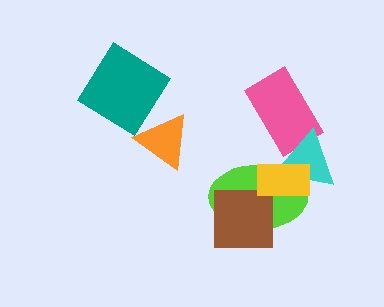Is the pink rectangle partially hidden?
Yes, it is partially covered by another shape.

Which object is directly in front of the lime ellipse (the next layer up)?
The cyan triangle is directly in front of the lime ellipse.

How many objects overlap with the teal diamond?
0 objects overlap with the teal diamond.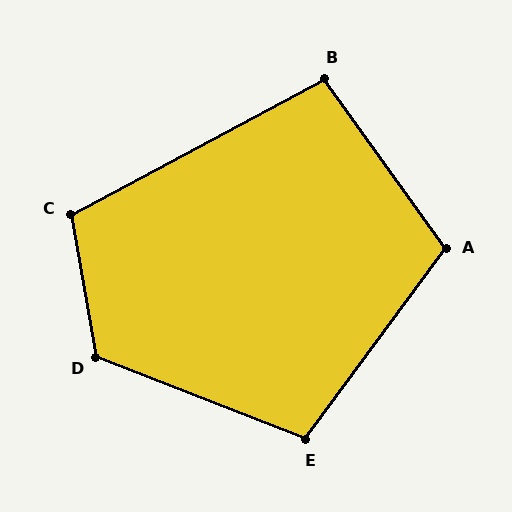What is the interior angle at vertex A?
Approximately 108 degrees (obtuse).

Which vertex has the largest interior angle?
D, at approximately 121 degrees.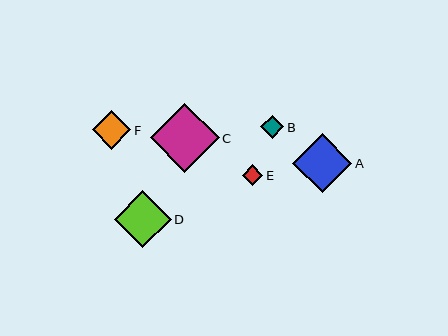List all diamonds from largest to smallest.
From largest to smallest: C, A, D, F, B, E.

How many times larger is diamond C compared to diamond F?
Diamond C is approximately 1.8 times the size of diamond F.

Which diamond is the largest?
Diamond C is the largest with a size of approximately 69 pixels.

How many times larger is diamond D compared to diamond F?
Diamond D is approximately 1.5 times the size of diamond F.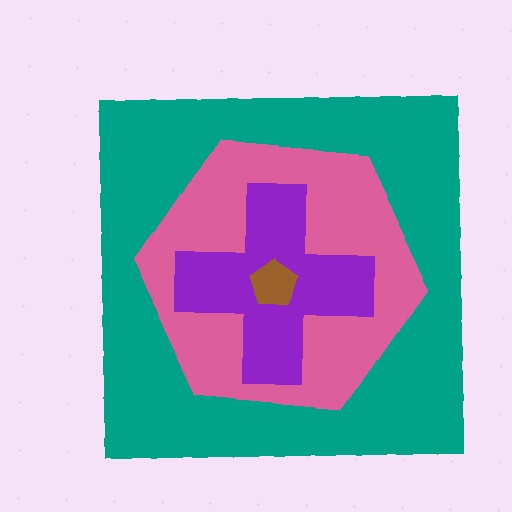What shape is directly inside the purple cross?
The brown pentagon.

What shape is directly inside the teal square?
The pink hexagon.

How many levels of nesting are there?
4.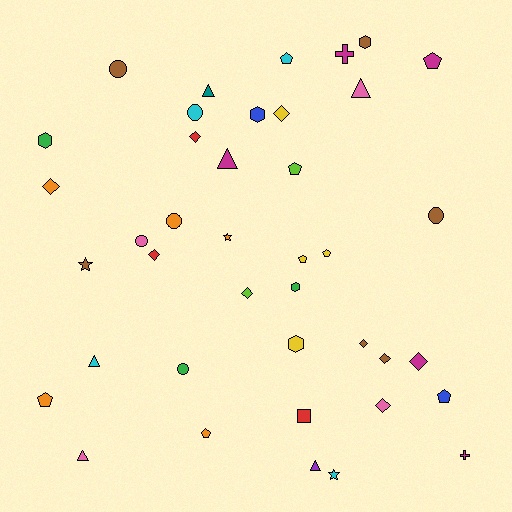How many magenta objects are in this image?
There are 5 magenta objects.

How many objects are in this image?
There are 40 objects.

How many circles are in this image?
There are 6 circles.